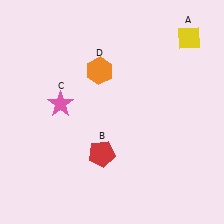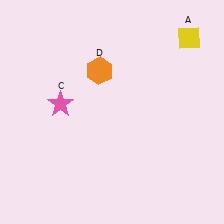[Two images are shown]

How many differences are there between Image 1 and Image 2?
There is 1 difference between the two images.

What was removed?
The red pentagon (B) was removed in Image 2.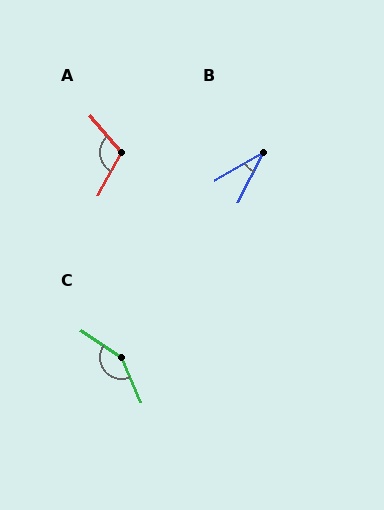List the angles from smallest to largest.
B (34°), A (111°), C (147°).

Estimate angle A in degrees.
Approximately 111 degrees.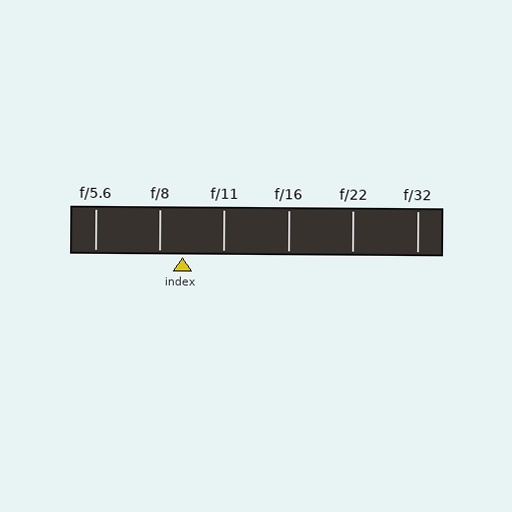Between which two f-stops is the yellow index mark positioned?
The index mark is between f/8 and f/11.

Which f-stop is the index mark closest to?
The index mark is closest to f/8.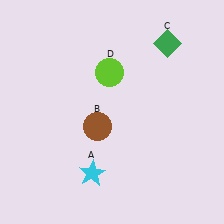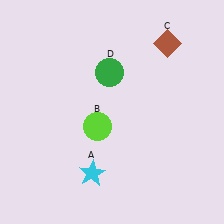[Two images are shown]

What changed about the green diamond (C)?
In Image 1, C is green. In Image 2, it changed to brown.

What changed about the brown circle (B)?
In Image 1, B is brown. In Image 2, it changed to lime.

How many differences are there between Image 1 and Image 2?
There are 3 differences between the two images.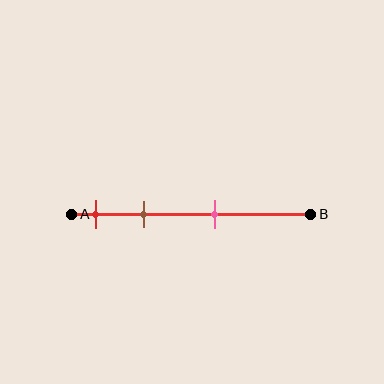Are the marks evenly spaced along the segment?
No, the marks are not evenly spaced.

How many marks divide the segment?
There are 3 marks dividing the segment.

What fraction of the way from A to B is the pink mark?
The pink mark is approximately 60% (0.6) of the way from A to B.